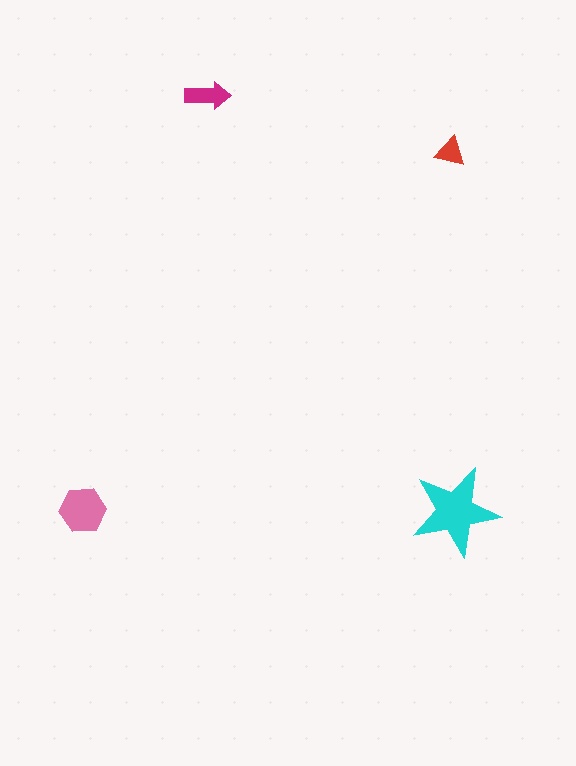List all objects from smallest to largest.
The red triangle, the magenta arrow, the pink hexagon, the cyan star.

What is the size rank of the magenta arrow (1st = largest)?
3rd.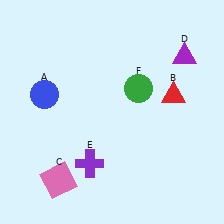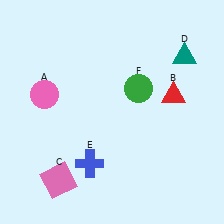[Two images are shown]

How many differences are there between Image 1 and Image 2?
There are 3 differences between the two images.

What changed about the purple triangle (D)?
In Image 1, D is purple. In Image 2, it changed to teal.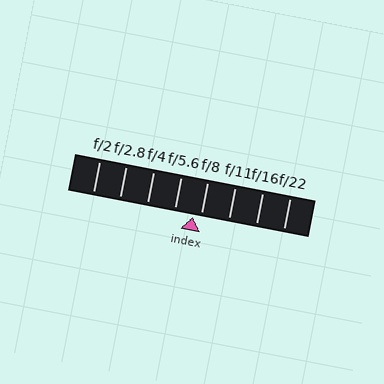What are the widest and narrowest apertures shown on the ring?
The widest aperture shown is f/2 and the narrowest is f/22.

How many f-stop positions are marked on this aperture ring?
There are 8 f-stop positions marked.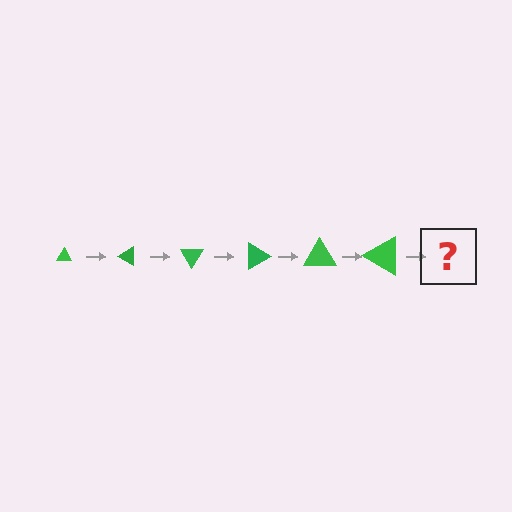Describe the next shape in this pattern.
It should be a triangle, larger than the previous one and rotated 180 degrees from the start.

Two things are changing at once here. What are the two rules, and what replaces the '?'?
The two rules are that the triangle grows larger each step and it rotates 30 degrees each step. The '?' should be a triangle, larger than the previous one and rotated 180 degrees from the start.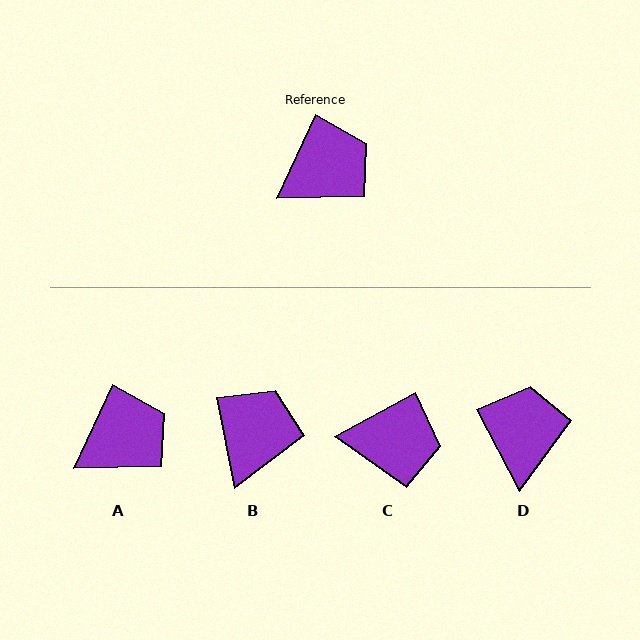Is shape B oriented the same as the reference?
No, it is off by about 36 degrees.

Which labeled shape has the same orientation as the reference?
A.